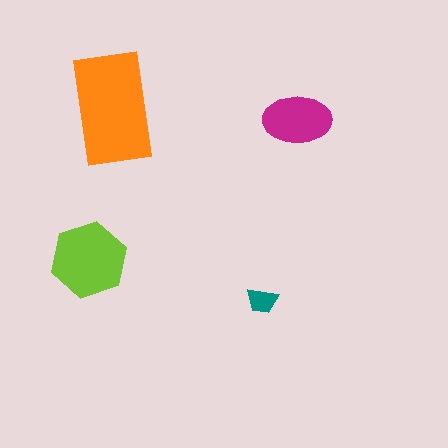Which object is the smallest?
The teal trapezoid.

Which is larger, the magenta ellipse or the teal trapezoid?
The magenta ellipse.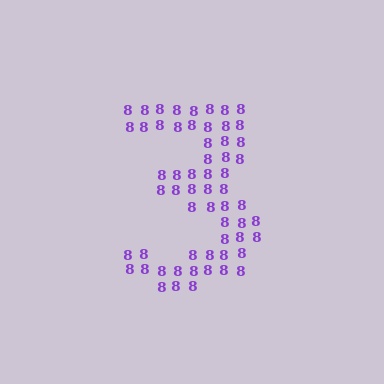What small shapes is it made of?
It is made of small digit 8's.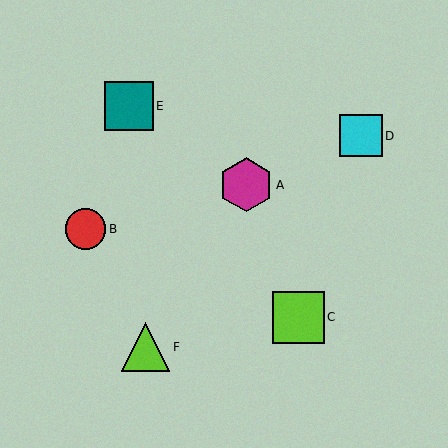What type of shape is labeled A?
Shape A is a magenta hexagon.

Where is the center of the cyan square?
The center of the cyan square is at (361, 136).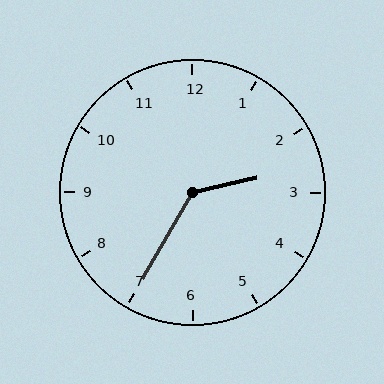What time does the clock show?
2:35.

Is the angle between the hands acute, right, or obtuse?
It is obtuse.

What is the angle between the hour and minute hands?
Approximately 132 degrees.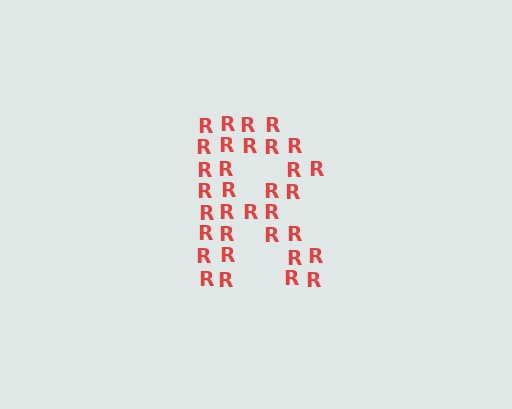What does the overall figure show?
The overall figure shows the letter R.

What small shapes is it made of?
It is made of small letter R's.